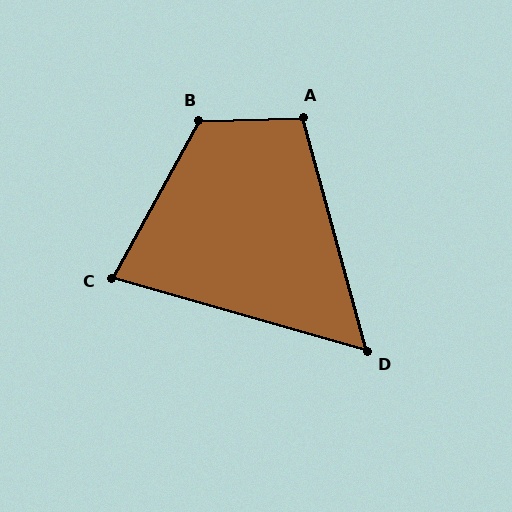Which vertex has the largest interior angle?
B, at approximately 121 degrees.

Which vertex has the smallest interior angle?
D, at approximately 59 degrees.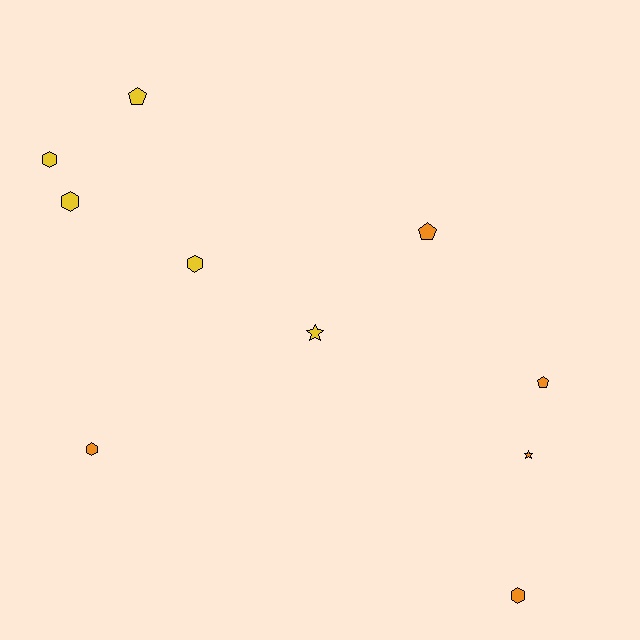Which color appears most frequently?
Orange, with 5 objects.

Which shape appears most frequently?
Hexagon, with 5 objects.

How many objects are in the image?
There are 10 objects.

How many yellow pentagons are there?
There is 1 yellow pentagon.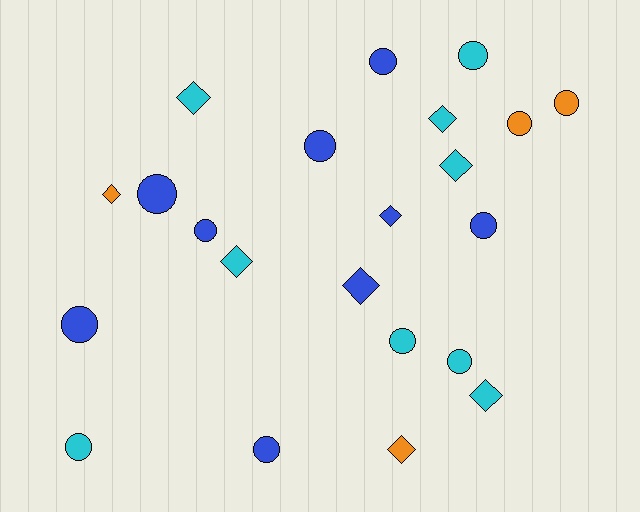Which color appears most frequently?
Blue, with 9 objects.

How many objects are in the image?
There are 22 objects.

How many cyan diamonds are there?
There are 5 cyan diamonds.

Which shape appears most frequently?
Circle, with 13 objects.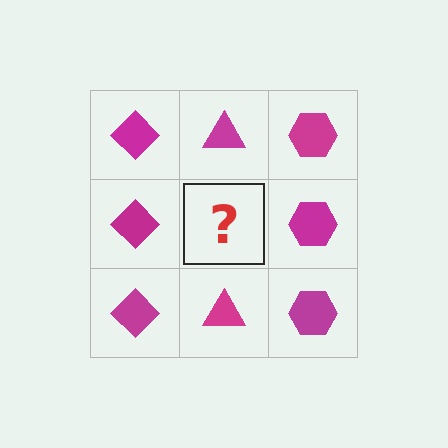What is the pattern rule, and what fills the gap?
The rule is that each column has a consistent shape. The gap should be filled with a magenta triangle.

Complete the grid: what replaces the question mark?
The question mark should be replaced with a magenta triangle.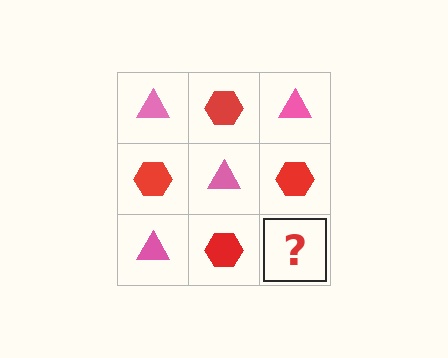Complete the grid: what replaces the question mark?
The question mark should be replaced with a pink triangle.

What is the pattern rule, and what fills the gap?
The rule is that it alternates pink triangle and red hexagon in a checkerboard pattern. The gap should be filled with a pink triangle.